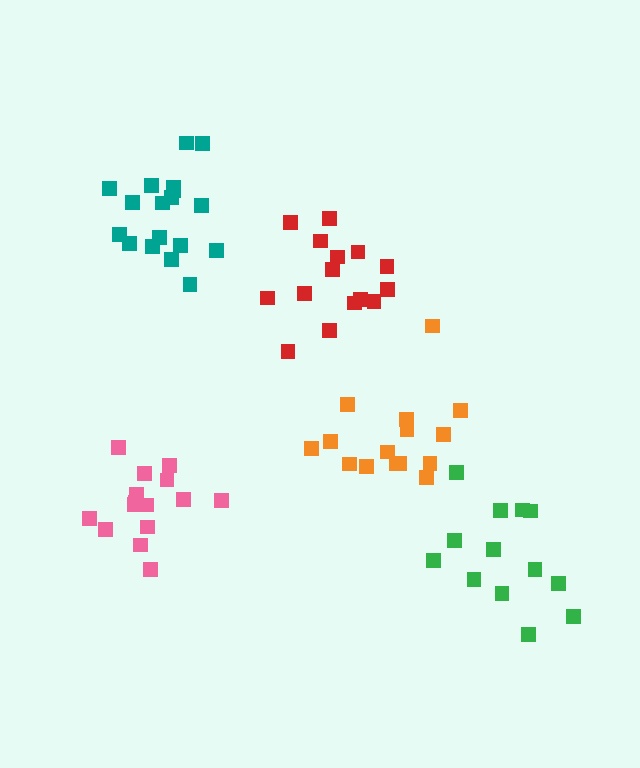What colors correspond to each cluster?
The clusters are colored: red, teal, green, orange, pink.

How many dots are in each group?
Group 1: 15 dots, Group 2: 18 dots, Group 3: 13 dots, Group 4: 15 dots, Group 5: 15 dots (76 total).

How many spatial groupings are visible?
There are 5 spatial groupings.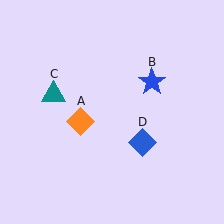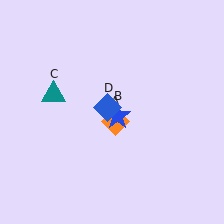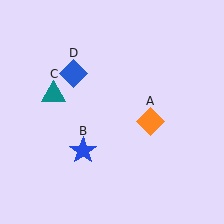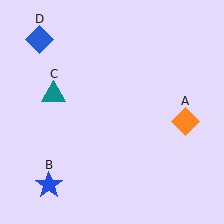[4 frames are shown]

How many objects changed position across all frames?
3 objects changed position: orange diamond (object A), blue star (object B), blue diamond (object D).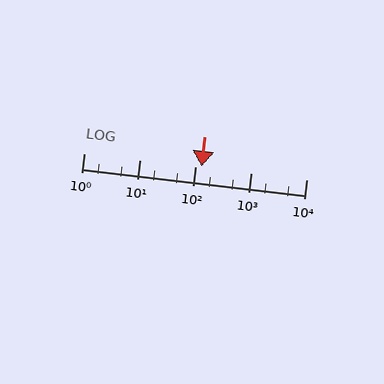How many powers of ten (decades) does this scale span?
The scale spans 4 decades, from 1 to 10000.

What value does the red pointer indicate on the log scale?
The pointer indicates approximately 130.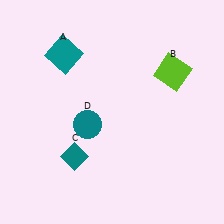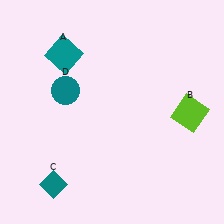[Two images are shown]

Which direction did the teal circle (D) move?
The teal circle (D) moved up.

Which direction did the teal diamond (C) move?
The teal diamond (C) moved down.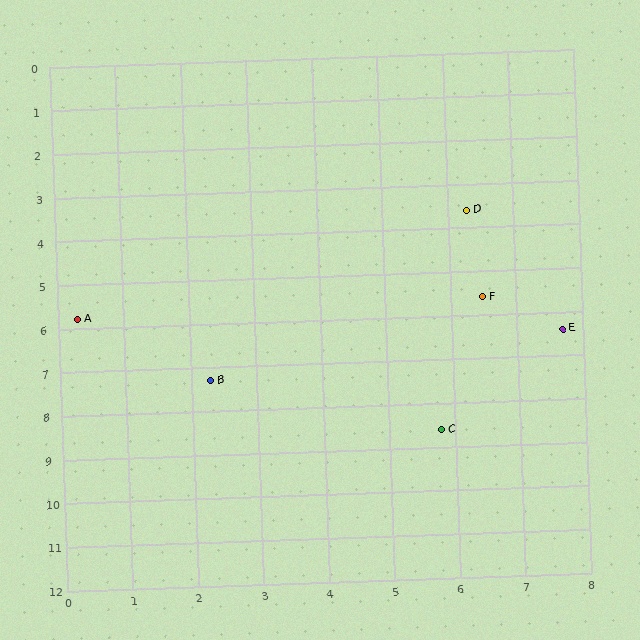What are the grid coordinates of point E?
Point E is at approximately (7.7, 6.4).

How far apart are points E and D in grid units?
Points E and D are about 3.1 grid units apart.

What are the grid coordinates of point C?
Point C is at approximately (5.8, 8.6).